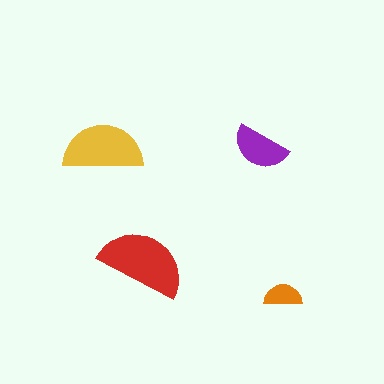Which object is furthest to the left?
The yellow semicircle is leftmost.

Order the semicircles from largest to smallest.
the red one, the yellow one, the purple one, the orange one.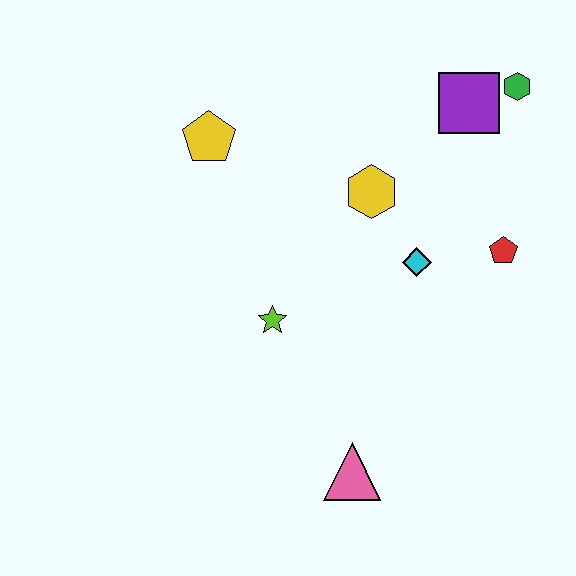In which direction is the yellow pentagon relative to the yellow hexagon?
The yellow pentagon is to the left of the yellow hexagon.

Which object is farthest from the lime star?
The green hexagon is farthest from the lime star.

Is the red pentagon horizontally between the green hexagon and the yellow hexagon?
Yes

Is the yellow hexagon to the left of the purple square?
Yes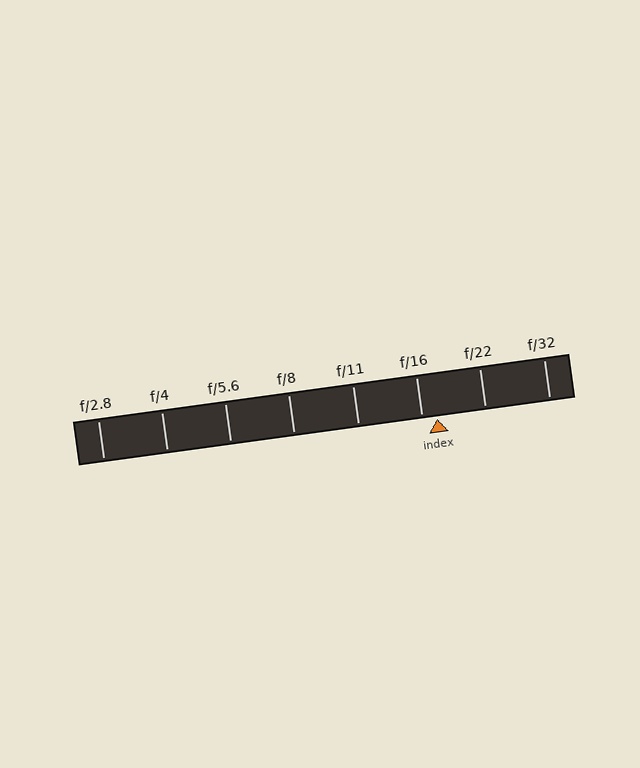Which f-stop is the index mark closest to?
The index mark is closest to f/16.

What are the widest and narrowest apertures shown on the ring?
The widest aperture shown is f/2.8 and the narrowest is f/32.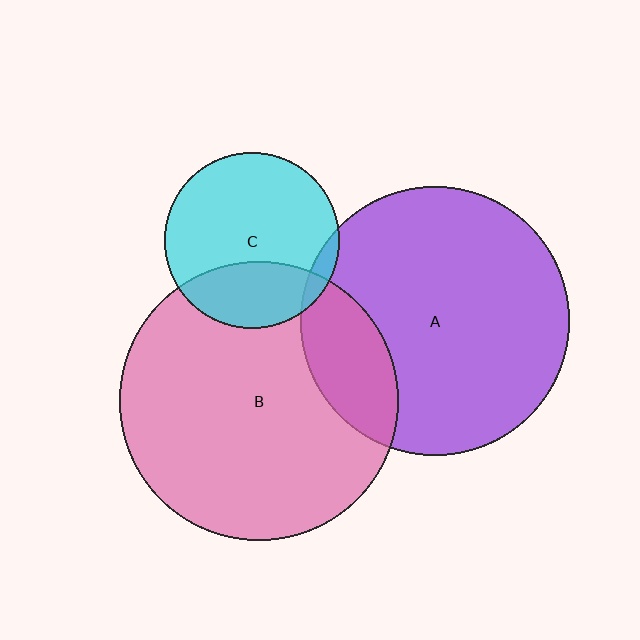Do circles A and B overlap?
Yes.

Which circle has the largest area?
Circle B (pink).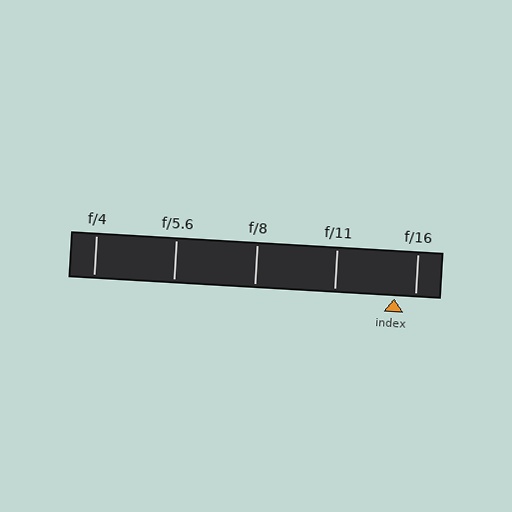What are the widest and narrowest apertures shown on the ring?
The widest aperture shown is f/4 and the narrowest is f/16.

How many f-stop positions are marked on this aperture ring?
There are 5 f-stop positions marked.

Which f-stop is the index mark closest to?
The index mark is closest to f/16.